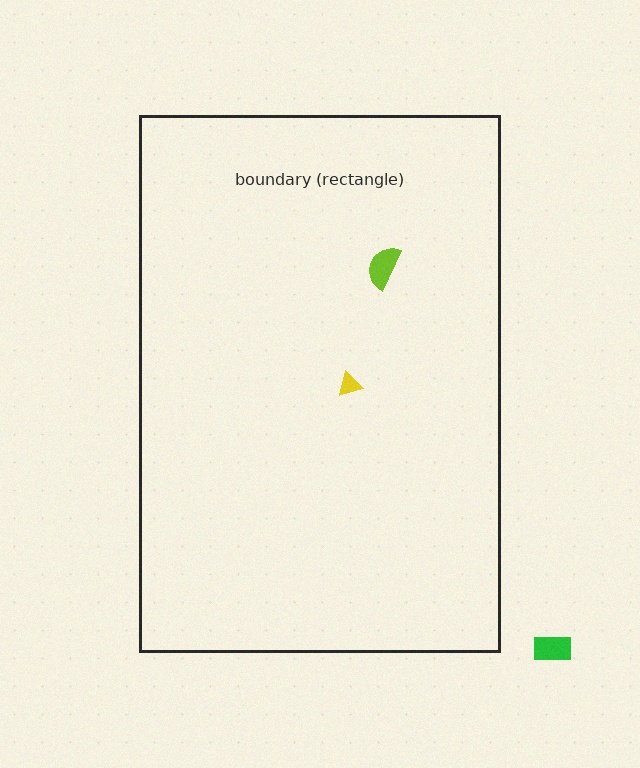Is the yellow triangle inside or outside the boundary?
Inside.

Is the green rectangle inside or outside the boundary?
Outside.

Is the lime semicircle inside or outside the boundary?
Inside.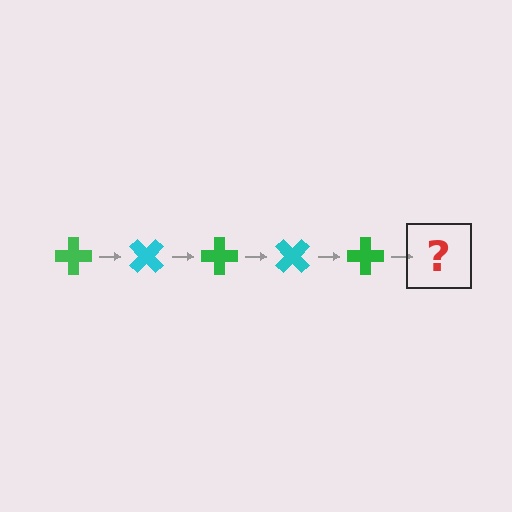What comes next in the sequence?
The next element should be a cyan cross, rotated 225 degrees from the start.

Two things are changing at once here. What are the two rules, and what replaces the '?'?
The two rules are that it rotates 45 degrees each step and the color cycles through green and cyan. The '?' should be a cyan cross, rotated 225 degrees from the start.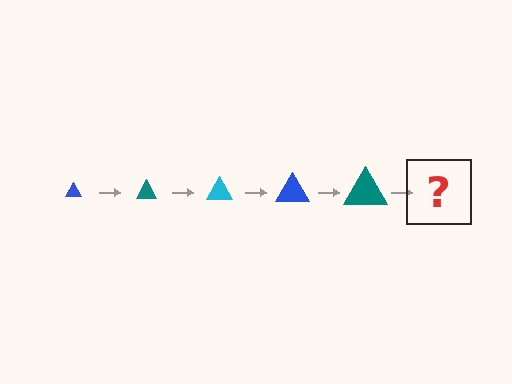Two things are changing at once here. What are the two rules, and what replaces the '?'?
The two rules are that the triangle grows larger each step and the color cycles through blue, teal, and cyan. The '?' should be a cyan triangle, larger than the previous one.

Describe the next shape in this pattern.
It should be a cyan triangle, larger than the previous one.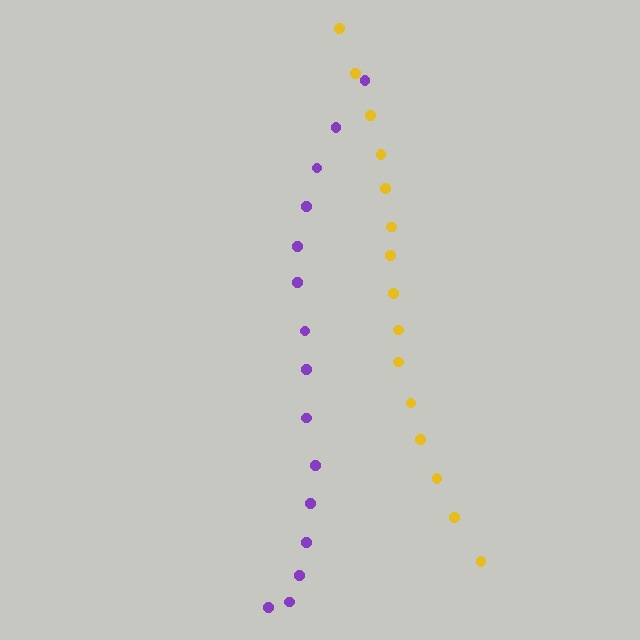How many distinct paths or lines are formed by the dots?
There are 2 distinct paths.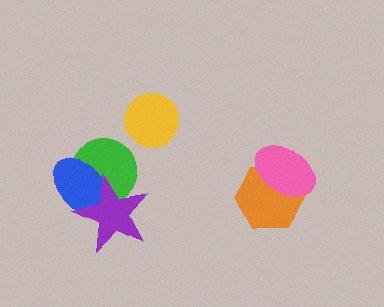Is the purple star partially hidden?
No, no other shape covers it.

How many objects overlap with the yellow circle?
0 objects overlap with the yellow circle.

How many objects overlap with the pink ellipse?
1 object overlaps with the pink ellipse.